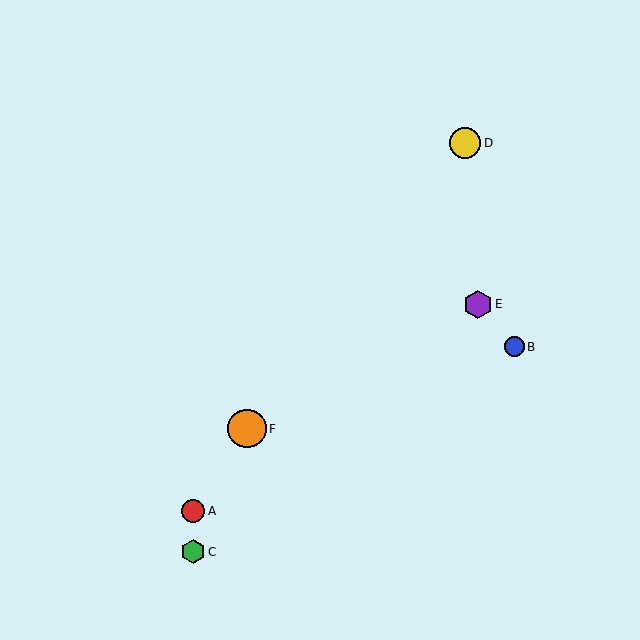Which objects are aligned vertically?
Objects A, C are aligned vertically.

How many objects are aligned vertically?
2 objects (A, C) are aligned vertically.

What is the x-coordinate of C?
Object C is at x≈193.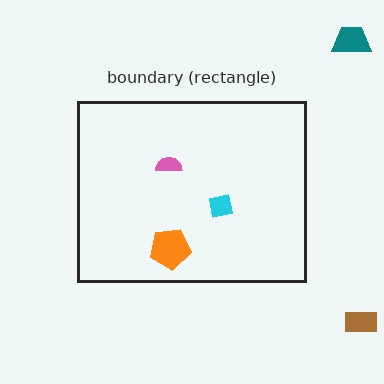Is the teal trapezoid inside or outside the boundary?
Outside.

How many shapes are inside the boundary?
3 inside, 2 outside.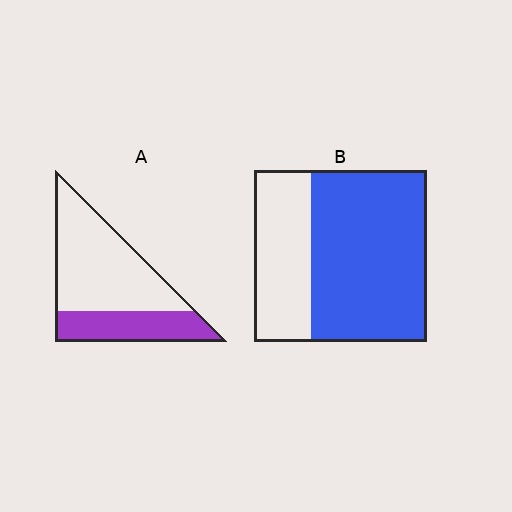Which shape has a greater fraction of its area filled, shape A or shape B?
Shape B.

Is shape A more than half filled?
No.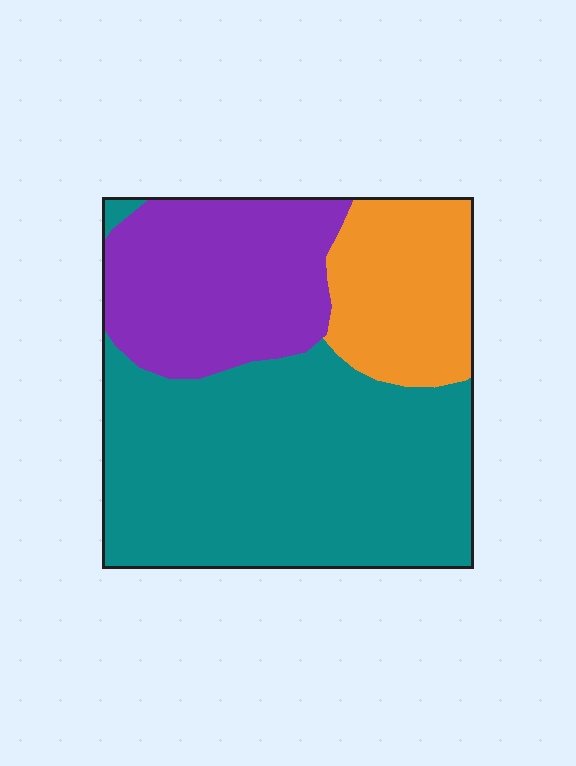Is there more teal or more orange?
Teal.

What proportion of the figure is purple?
Purple covers 27% of the figure.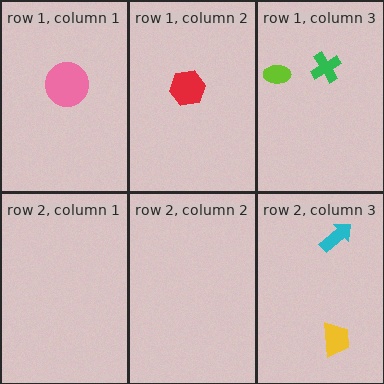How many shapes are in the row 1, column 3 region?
2.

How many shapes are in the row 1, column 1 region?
1.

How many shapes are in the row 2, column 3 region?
2.